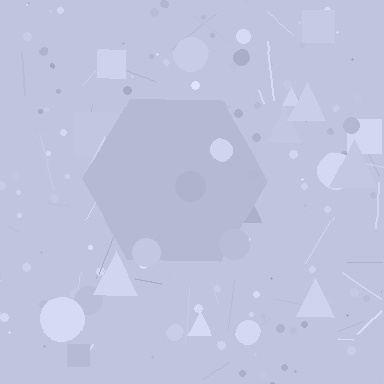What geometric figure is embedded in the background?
A hexagon is embedded in the background.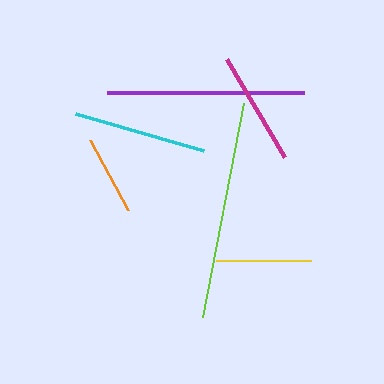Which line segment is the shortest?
The orange line is the shortest at approximately 80 pixels.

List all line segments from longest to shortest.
From longest to shortest: lime, purple, cyan, magenta, yellow, orange.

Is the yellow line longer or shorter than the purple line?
The purple line is longer than the yellow line.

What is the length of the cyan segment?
The cyan segment is approximately 133 pixels long.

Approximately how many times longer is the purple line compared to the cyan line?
The purple line is approximately 1.5 times the length of the cyan line.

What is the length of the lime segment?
The lime segment is approximately 218 pixels long.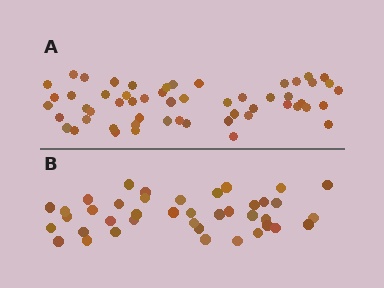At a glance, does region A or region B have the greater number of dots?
Region A (the top region) has more dots.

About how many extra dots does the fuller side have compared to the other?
Region A has approximately 15 more dots than region B.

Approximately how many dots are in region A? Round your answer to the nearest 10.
About 60 dots. (The exact count is 55, which rounds to 60.)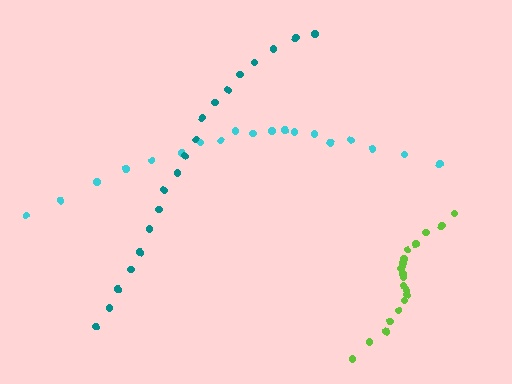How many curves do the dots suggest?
There are 3 distinct paths.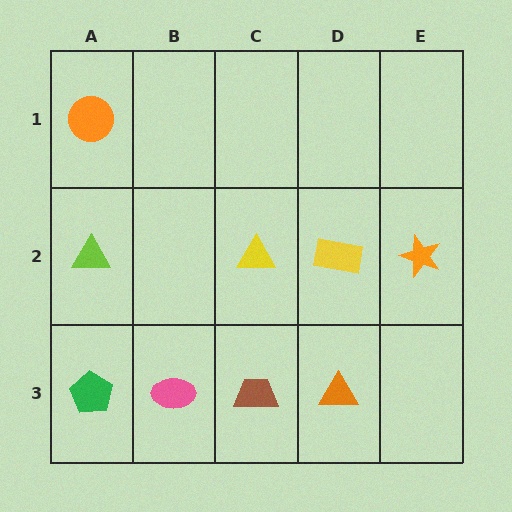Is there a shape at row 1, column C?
No, that cell is empty.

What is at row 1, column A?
An orange circle.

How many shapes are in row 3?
4 shapes.